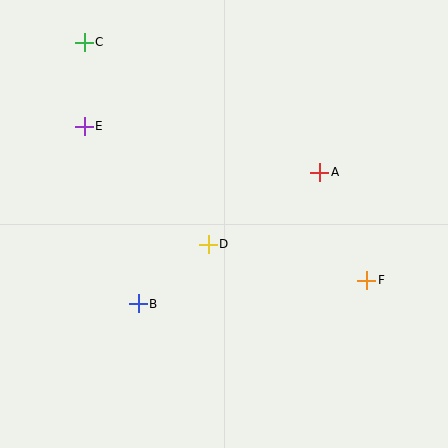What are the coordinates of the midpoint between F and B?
The midpoint between F and B is at (253, 292).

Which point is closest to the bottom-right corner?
Point F is closest to the bottom-right corner.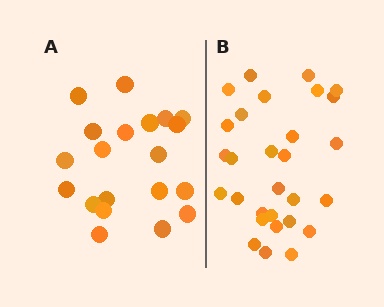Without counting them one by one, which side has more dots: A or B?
Region B (the right region) has more dots.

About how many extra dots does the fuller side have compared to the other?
Region B has roughly 8 or so more dots than region A.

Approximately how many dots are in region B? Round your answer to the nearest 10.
About 30 dots. (The exact count is 29, which rounds to 30.)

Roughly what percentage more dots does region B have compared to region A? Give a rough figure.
About 45% more.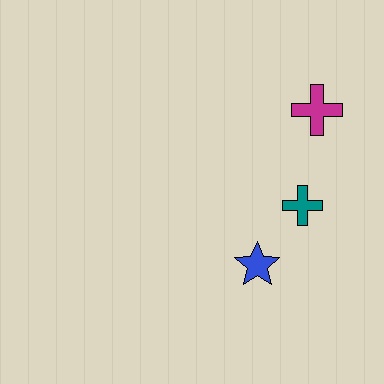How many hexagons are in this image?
There are no hexagons.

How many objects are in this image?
There are 3 objects.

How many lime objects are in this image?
There are no lime objects.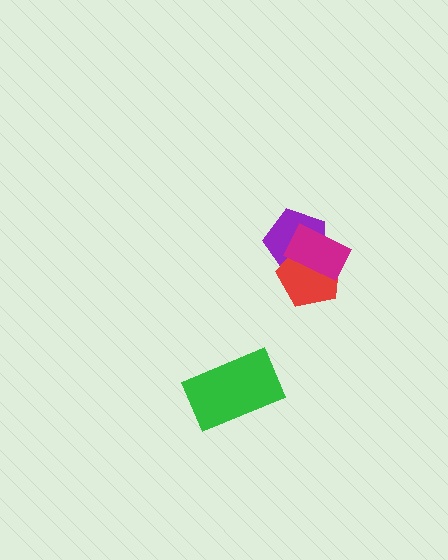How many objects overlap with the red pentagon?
2 objects overlap with the red pentagon.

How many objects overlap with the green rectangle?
0 objects overlap with the green rectangle.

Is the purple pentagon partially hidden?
Yes, it is partially covered by another shape.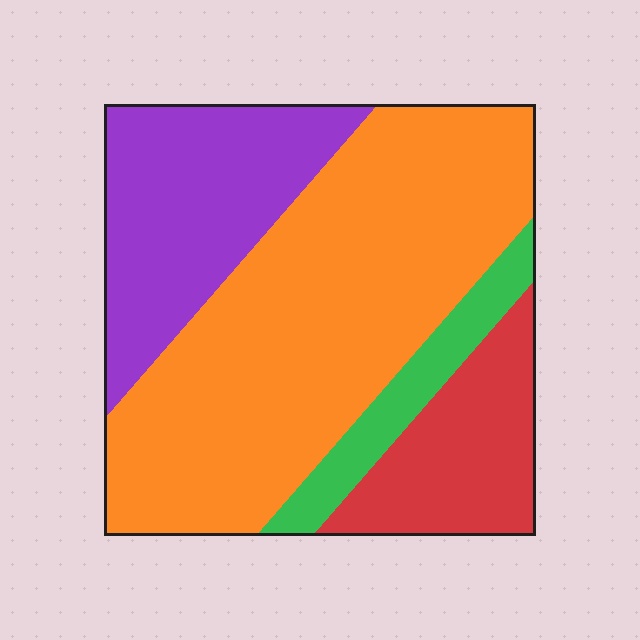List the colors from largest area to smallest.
From largest to smallest: orange, purple, red, green.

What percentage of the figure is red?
Red covers roughly 15% of the figure.